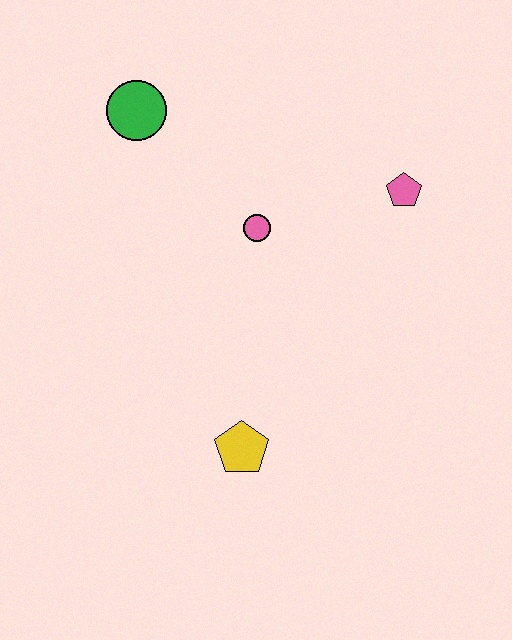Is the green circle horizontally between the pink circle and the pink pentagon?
No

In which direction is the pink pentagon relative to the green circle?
The pink pentagon is to the right of the green circle.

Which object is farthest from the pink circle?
The yellow pentagon is farthest from the pink circle.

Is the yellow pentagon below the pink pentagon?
Yes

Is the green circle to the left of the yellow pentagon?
Yes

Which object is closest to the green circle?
The pink circle is closest to the green circle.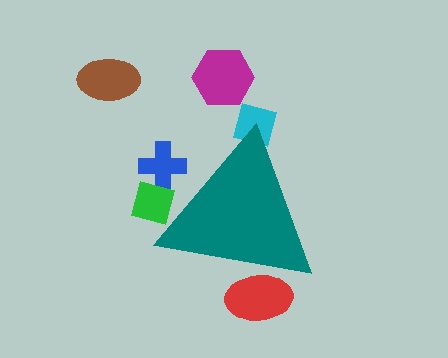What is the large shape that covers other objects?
A teal triangle.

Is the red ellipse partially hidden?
Yes, the red ellipse is partially hidden behind the teal triangle.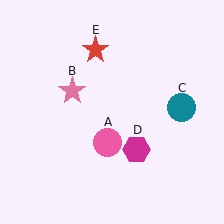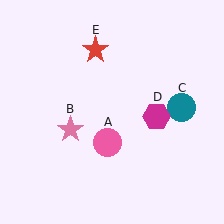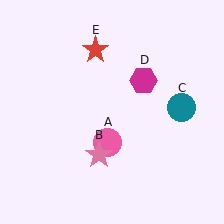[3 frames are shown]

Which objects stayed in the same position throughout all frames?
Pink circle (object A) and teal circle (object C) and red star (object E) remained stationary.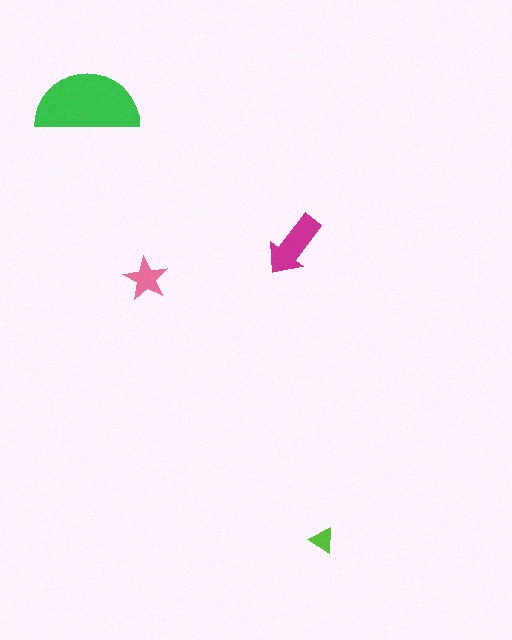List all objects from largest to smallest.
The green semicircle, the magenta arrow, the pink star, the lime triangle.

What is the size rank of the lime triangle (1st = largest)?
4th.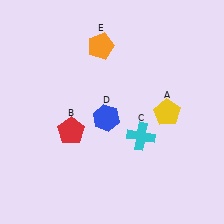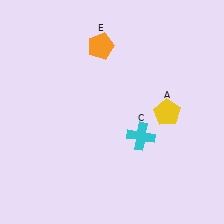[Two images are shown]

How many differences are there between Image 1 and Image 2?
There are 2 differences between the two images.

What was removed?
The red pentagon (B), the blue hexagon (D) were removed in Image 2.